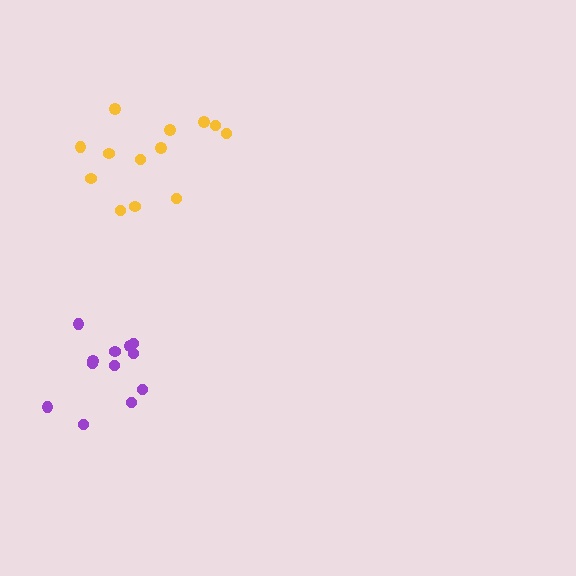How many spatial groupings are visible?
There are 2 spatial groupings.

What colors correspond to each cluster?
The clusters are colored: yellow, purple.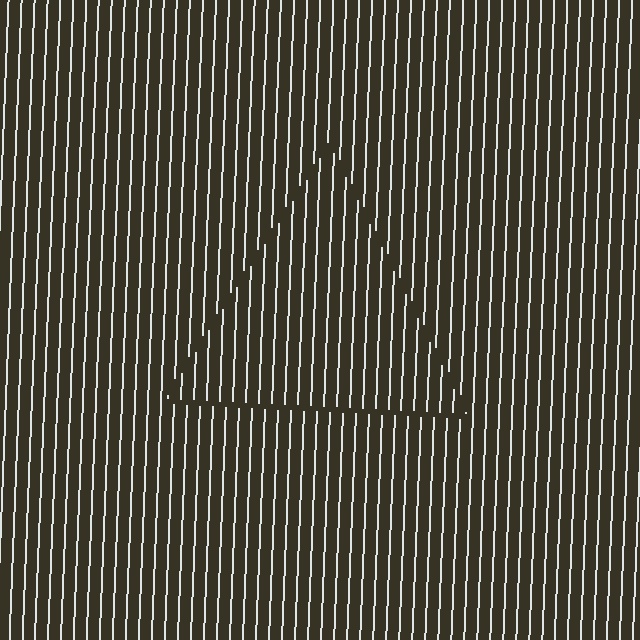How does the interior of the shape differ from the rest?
The interior of the shape contains the same grating, shifted by half a period — the contour is defined by the phase discontinuity where line-ends from the inner and outer gratings abut.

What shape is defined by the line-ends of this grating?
An illusory triangle. The interior of the shape contains the same grating, shifted by half a period — the contour is defined by the phase discontinuity where line-ends from the inner and outer gratings abut.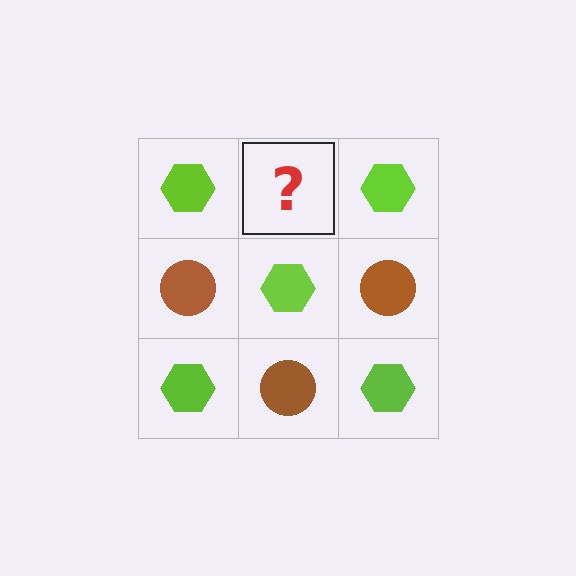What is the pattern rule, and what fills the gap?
The rule is that it alternates lime hexagon and brown circle in a checkerboard pattern. The gap should be filled with a brown circle.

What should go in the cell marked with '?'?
The missing cell should contain a brown circle.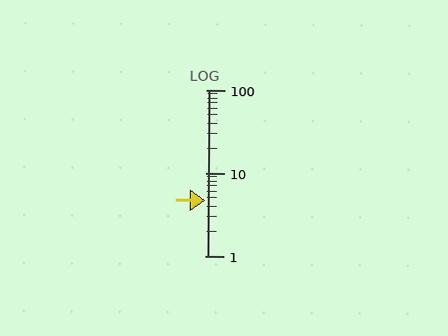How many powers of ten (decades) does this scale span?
The scale spans 2 decades, from 1 to 100.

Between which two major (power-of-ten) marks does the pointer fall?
The pointer is between 1 and 10.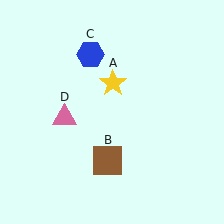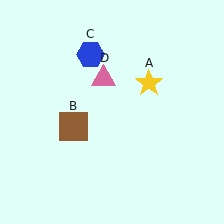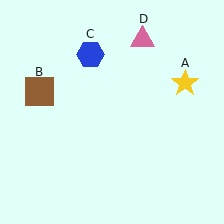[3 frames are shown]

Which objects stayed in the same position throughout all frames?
Blue hexagon (object C) remained stationary.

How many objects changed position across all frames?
3 objects changed position: yellow star (object A), brown square (object B), pink triangle (object D).